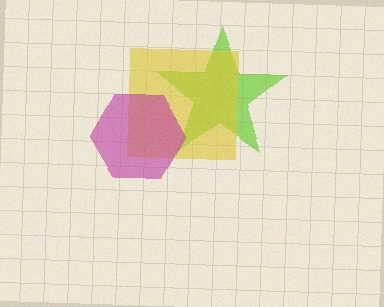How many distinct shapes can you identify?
There are 3 distinct shapes: a lime star, a yellow square, a magenta hexagon.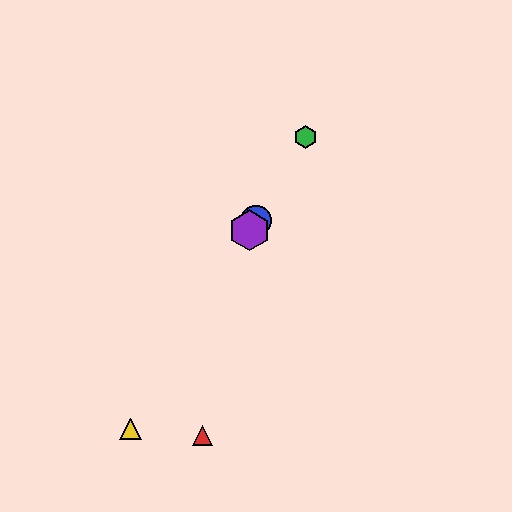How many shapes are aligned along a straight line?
4 shapes (the blue circle, the green hexagon, the yellow triangle, the purple hexagon) are aligned along a straight line.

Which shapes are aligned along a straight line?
The blue circle, the green hexagon, the yellow triangle, the purple hexagon are aligned along a straight line.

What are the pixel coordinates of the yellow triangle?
The yellow triangle is at (131, 429).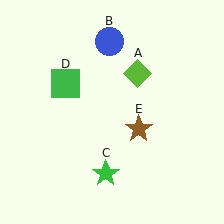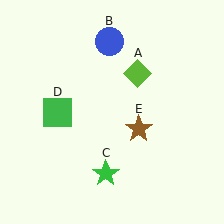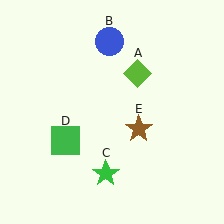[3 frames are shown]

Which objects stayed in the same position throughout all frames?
Lime diamond (object A) and blue circle (object B) and green star (object C) and brown star (object E) remained stationary.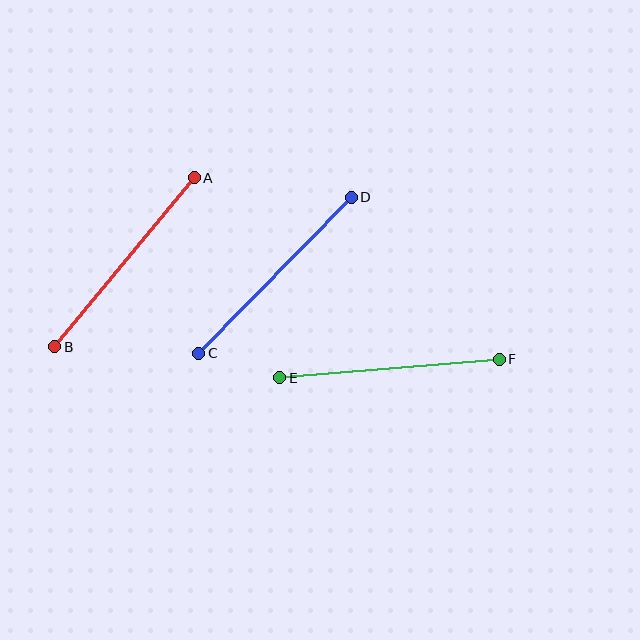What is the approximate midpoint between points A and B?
The midpoint is at approximately (124, 262) pixels.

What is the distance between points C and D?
The distance is approximately 218 pixels.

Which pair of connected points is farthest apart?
Points E and F are farthest apart.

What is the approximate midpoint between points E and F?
The midpoint is at approximately (389, 368) pixels.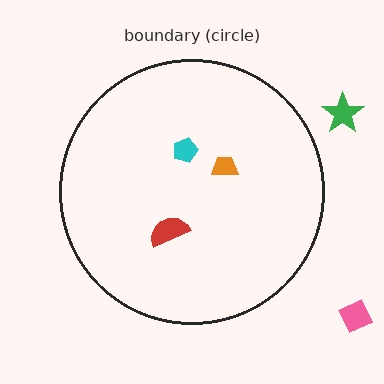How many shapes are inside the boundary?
3 inside, 2 outside.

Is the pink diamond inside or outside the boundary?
Outside.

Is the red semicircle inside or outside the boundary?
Inside.